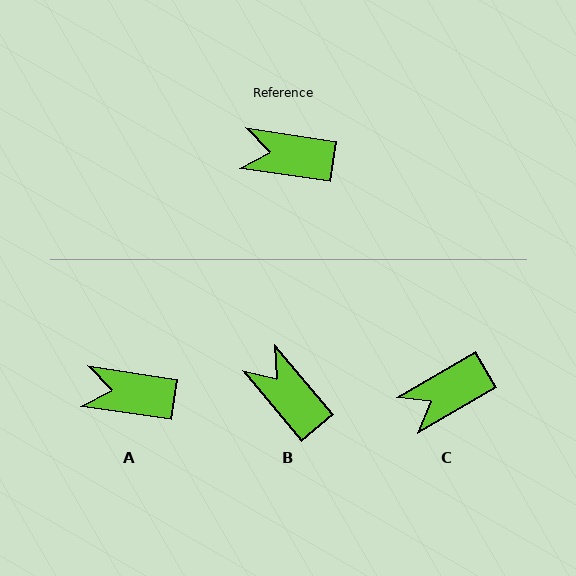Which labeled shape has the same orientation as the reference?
A.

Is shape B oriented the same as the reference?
No, it is off by about 42 degrees.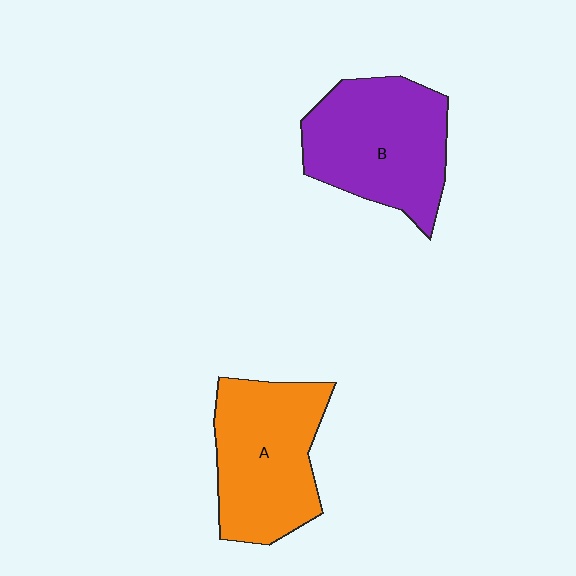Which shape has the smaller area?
Shape A (orange).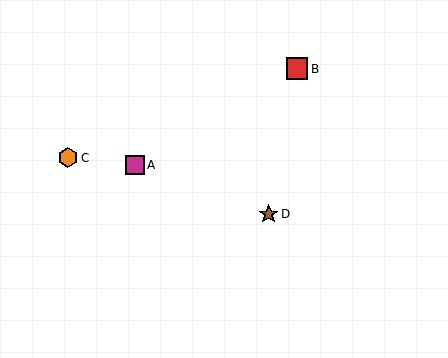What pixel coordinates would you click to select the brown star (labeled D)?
Click at (269, 214) to select the brown star D.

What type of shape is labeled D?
Shape D is a brown star.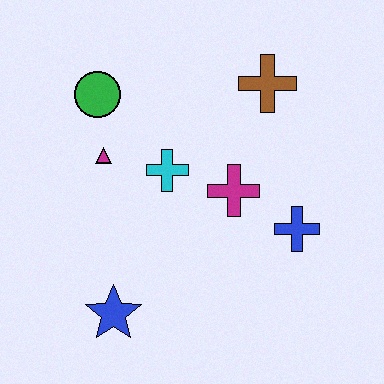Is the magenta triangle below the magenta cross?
No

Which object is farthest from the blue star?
The brown cross is farthest from the blue star.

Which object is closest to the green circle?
The magenta triangle is closest to the green circle.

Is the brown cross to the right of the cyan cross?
Yes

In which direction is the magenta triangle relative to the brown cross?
The magenta triangle is to the left of the brown cross.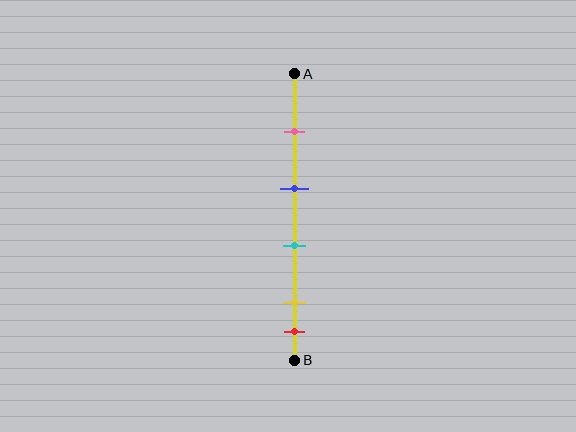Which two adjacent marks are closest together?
The yellow and red marks are the closest adjacent pair.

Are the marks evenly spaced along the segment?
No, the marks are not evenly spaced.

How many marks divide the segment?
There are 5 marks dividing the segment.